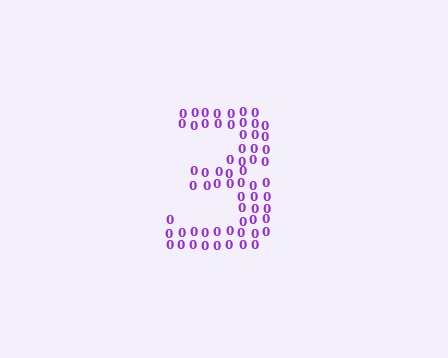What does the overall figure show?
The overall figure shows the digit 3.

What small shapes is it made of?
It is made of small digit 0's.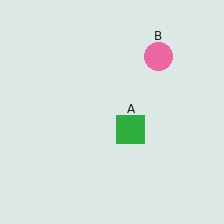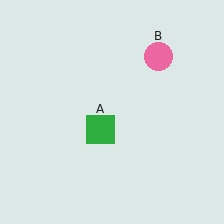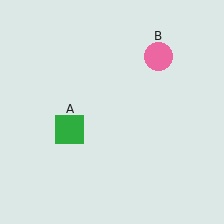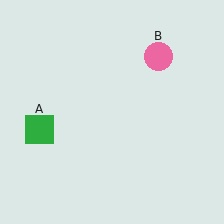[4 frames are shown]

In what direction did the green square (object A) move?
The green square (object A) moved left.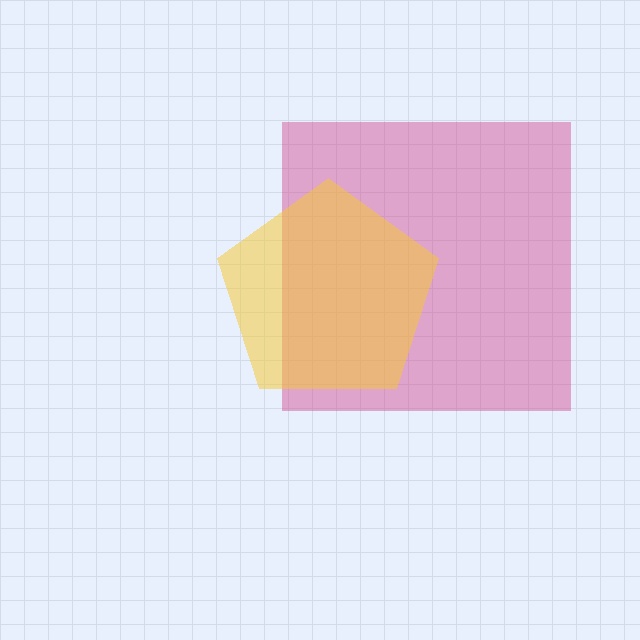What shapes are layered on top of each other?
The layered shapes are: a magenta square, a yellow pentagon.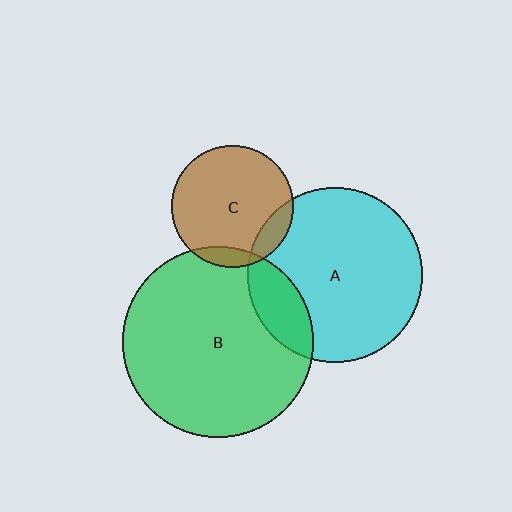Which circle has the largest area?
Circle B (green).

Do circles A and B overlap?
Yes.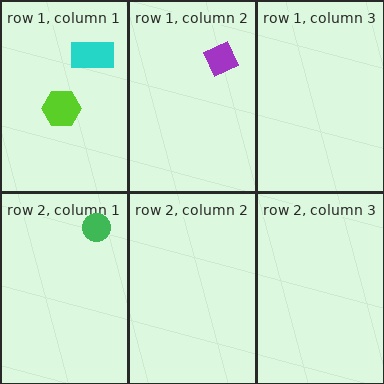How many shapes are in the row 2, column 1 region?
1.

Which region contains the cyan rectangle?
The row 1, column 1 region.